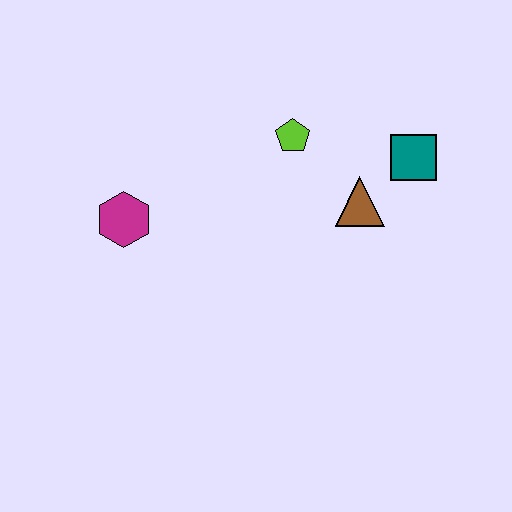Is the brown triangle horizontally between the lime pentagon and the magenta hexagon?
No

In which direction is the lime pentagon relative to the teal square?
The lime pentagon is to the left of the teal square.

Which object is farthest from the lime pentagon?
The magenta hexagon is farthest from the lime pentagon.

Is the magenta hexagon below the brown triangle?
Yes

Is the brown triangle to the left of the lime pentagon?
No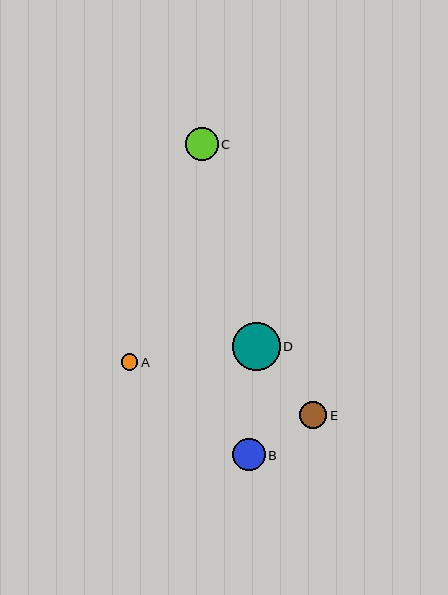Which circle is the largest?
Circle D is the largest with a size of approximately 48 pixels.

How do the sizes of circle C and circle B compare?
Circle C and circle B are approximately the same size.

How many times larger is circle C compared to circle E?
Circle C is approximately 1.2 times the size of circle E.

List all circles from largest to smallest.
From largest to smallest: D, C, B, E, A.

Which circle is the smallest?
Circle A is the smallest with a size of approximately 17 pixels.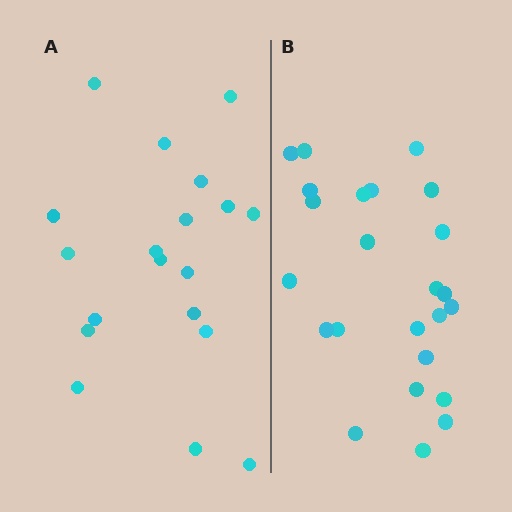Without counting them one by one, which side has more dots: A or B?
Region B (the right region) has more dots.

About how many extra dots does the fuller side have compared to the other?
Region B has about 5 more dots than region A.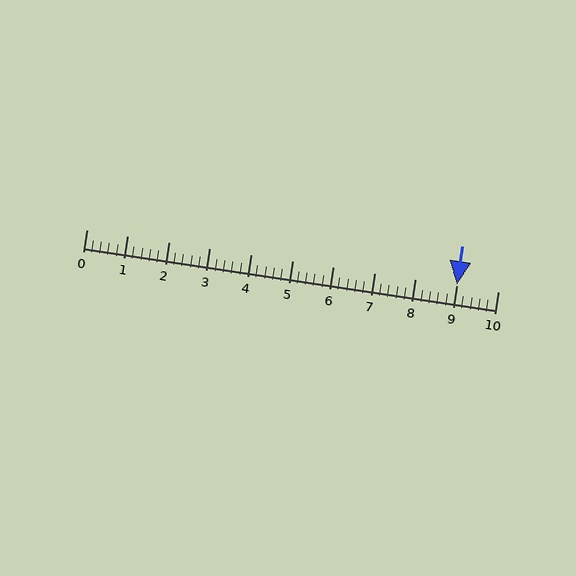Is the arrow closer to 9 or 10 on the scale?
The arrow is closer to 9.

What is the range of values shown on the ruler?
The ruler shows values from 0 to 10.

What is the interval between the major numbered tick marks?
The major tick marks are spaced 1 units apart.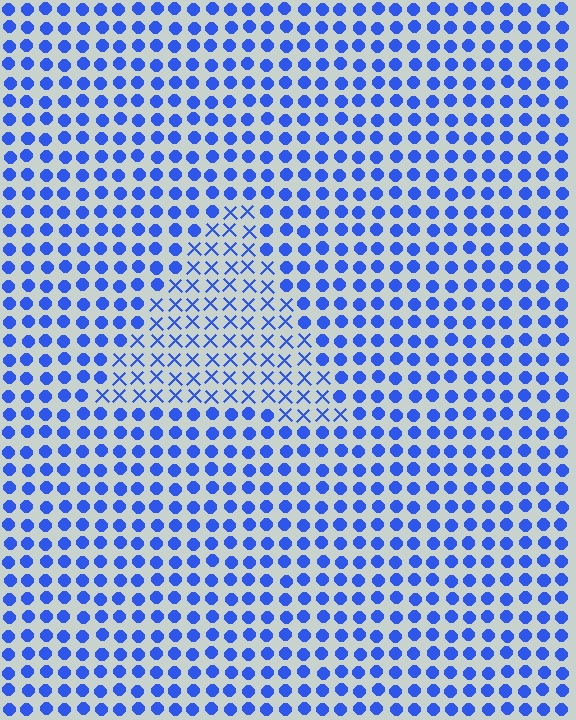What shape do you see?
I see a triangle.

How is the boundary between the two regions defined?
The boundary is defined by a change in element shape: X marks inside vs. circles outside. All elements share the same color and spacing.